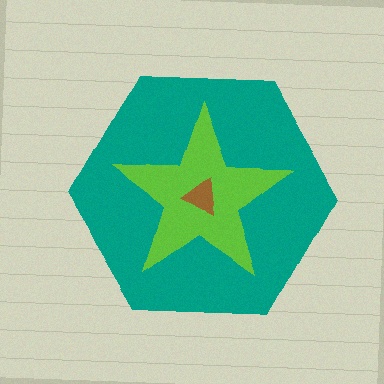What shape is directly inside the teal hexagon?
The lime star.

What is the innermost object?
The brown triangle.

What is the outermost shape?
The teal hexagon.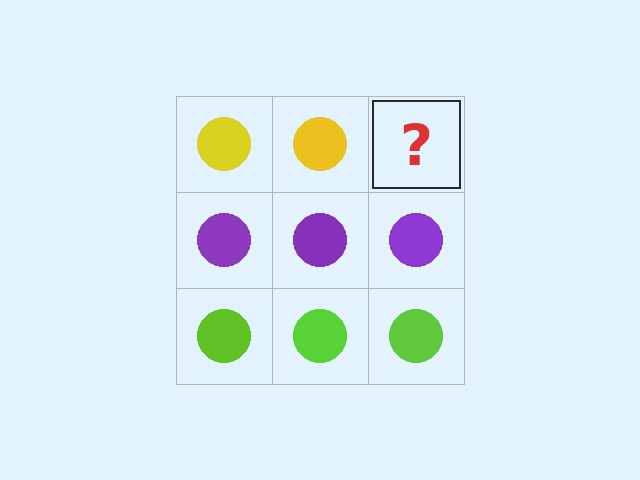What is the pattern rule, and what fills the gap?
The rule is that each row has a consistent color. The gap should be filled with a yellow circle.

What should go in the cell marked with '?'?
The missing cell should contain a yellow circle.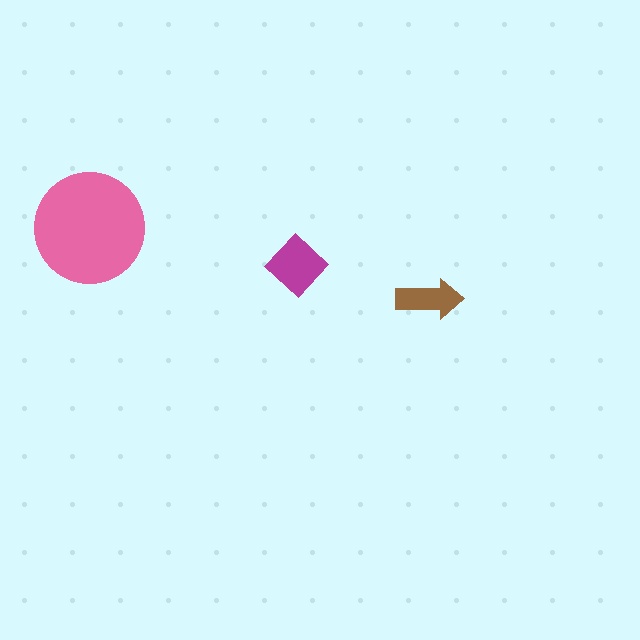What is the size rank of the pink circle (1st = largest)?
1st.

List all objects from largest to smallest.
The pink circle, the magenta diamond, the brown arrow.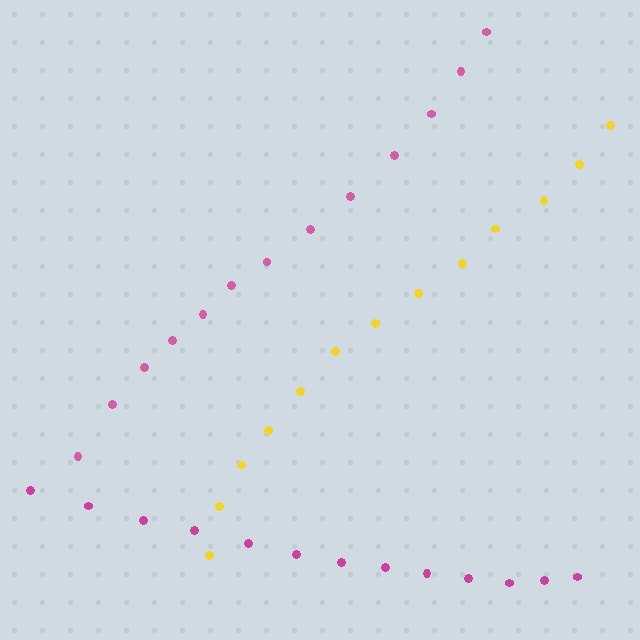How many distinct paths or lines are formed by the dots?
There are 3 distinct paths.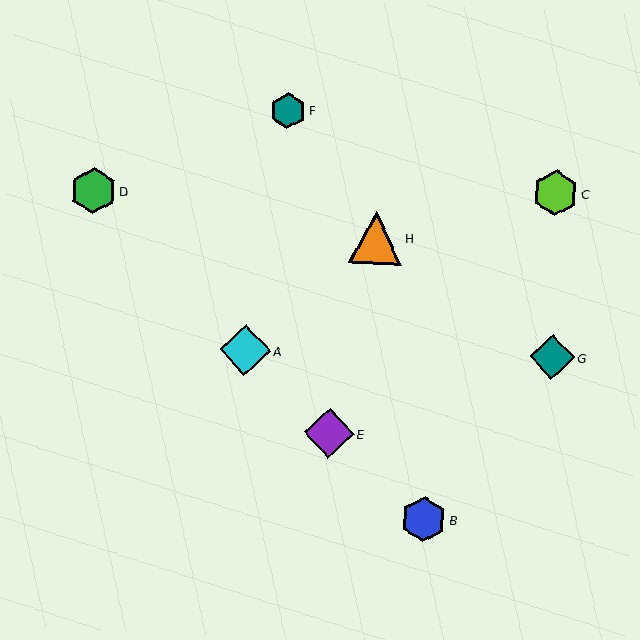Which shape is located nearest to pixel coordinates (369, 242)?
The orange triangle (labeled H) at (376, 238) is nearest to that location.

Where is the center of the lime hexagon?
The center of the lime hexagon is at (556, 193).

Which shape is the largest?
The orange triangle (labeled H) is the largest.